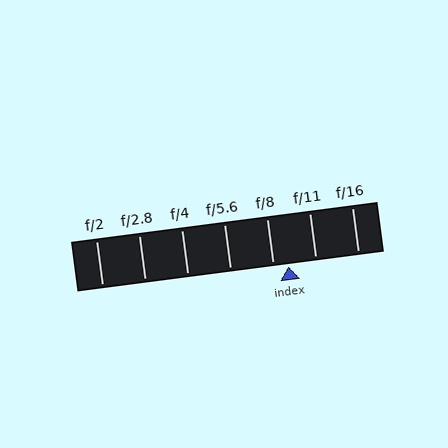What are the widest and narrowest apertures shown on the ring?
The widest aperture shown is f/2 and the narrowest is f/16.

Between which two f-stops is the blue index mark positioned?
The index mark is between f/8 and f/11.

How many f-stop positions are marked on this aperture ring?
There are 7 f-stop positions marked.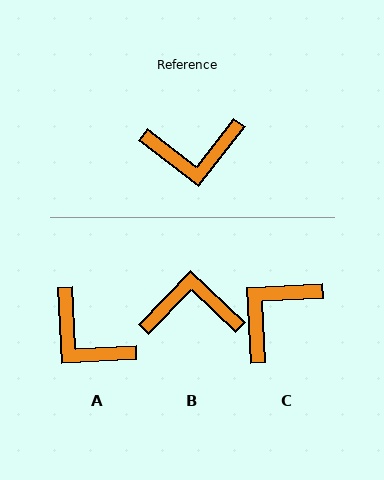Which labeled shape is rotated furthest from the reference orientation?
B, about 174 degrees away.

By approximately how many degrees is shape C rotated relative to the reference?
Approximately 139 degrees clockwise.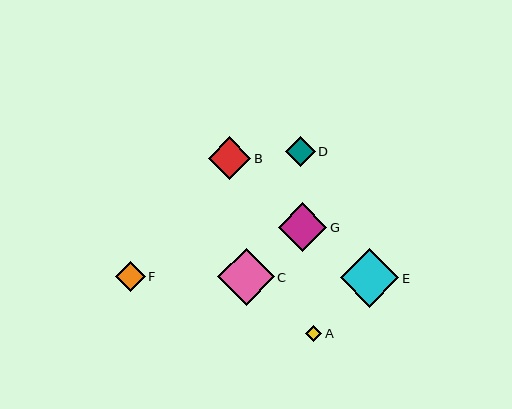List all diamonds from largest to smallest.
From largest to smallest: E, C, G, B, D, F, A.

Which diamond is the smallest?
Diamond A is the smallest with a size of approximately 17 pixels.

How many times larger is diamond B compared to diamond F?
Diamond B is approximately 1.4 times the size of diamond F.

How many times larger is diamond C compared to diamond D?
Diamond C is approximately 1.9 times the size of diamond D.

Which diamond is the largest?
Diamond E is the largest with a size of approximately 58 pixels.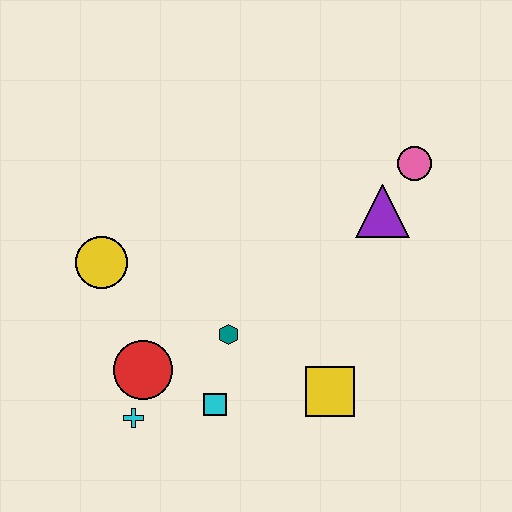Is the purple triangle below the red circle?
No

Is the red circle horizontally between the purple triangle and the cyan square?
No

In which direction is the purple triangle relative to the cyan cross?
The purple triangle is to the right of the cyan cross.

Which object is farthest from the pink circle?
The cyan cross is farthest from the pink circle.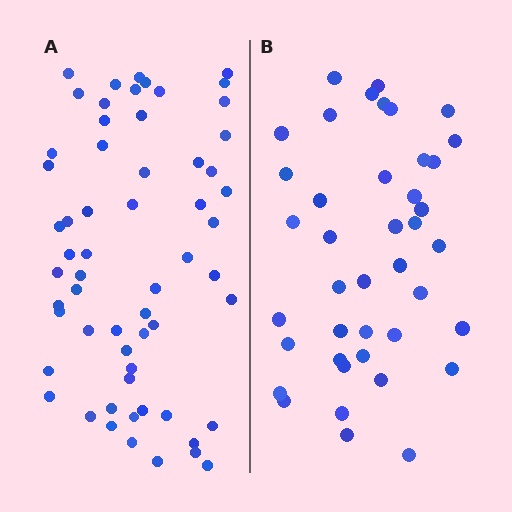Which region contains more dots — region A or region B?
Region A (the left region) has more dots.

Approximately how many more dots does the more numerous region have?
Region A has approximately 20 more dots than region B.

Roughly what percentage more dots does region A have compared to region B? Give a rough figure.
About 45% more.